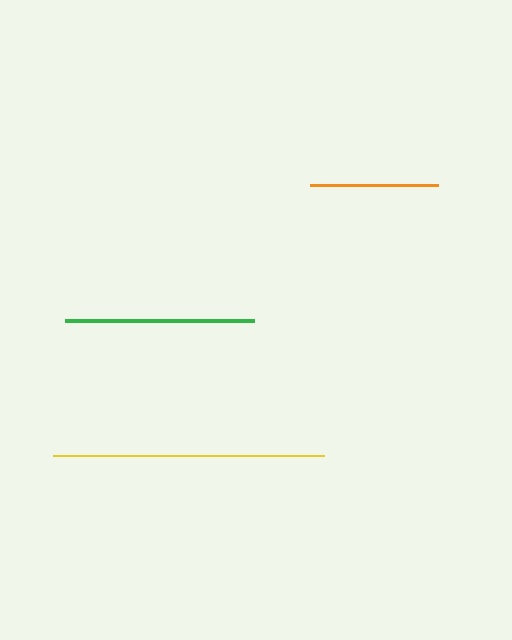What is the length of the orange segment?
The orange segment is approximately 128 pixels long.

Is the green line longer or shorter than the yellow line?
The yellow line is longer than the green line.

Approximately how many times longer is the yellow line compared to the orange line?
The yellow line is approximately 2.1 times the length of the orange line.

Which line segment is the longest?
The yellow line is the longest at approximately 271 pixels.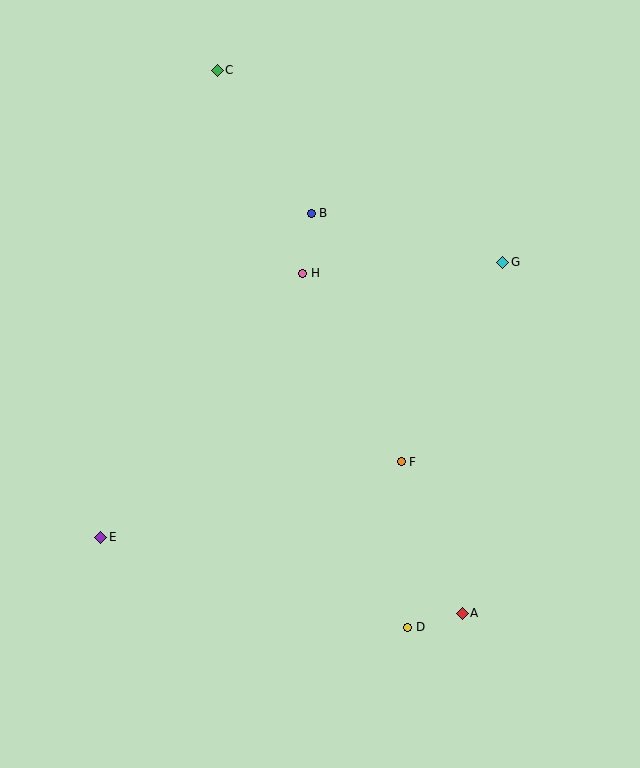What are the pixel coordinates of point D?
Point D is at (408, 627).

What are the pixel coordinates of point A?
Point A is at (462, 613).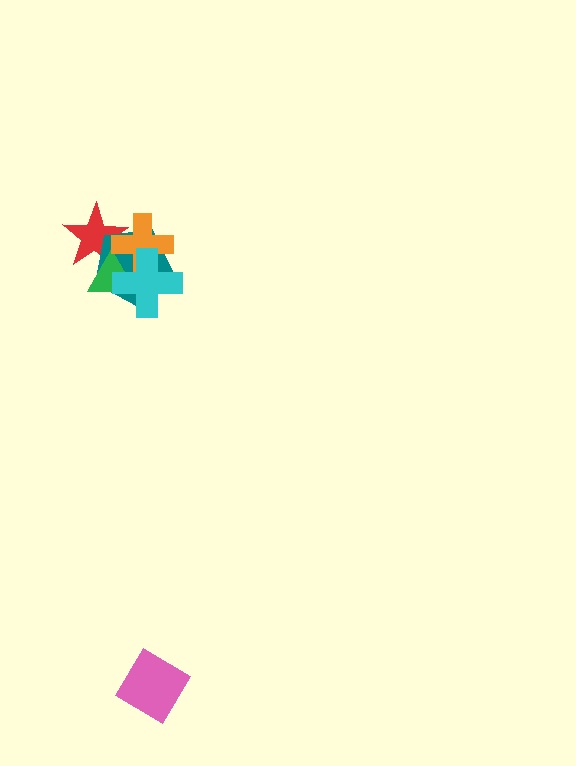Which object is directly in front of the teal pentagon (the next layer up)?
The green triangle is directly in front of the teal pentagon.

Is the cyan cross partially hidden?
No, no other shape covers it.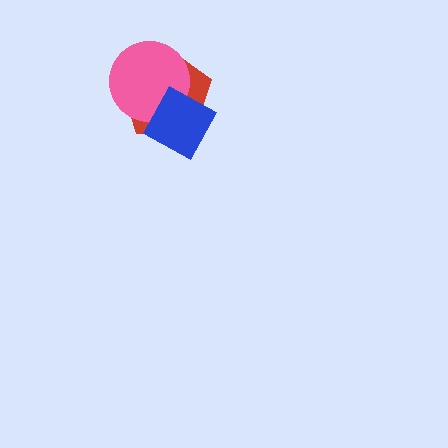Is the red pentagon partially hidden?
Yes, it is partially covered by another shape.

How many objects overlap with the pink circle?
2 objects overlap with the pink circle.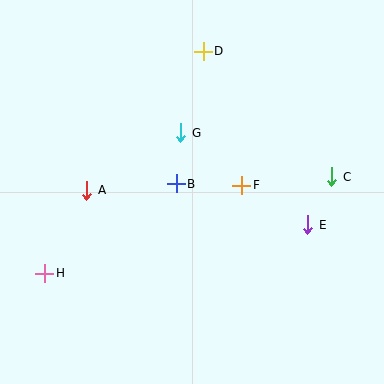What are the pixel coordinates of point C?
Point C is at (332, 177).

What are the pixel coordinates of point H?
Point H is at (45, 273).